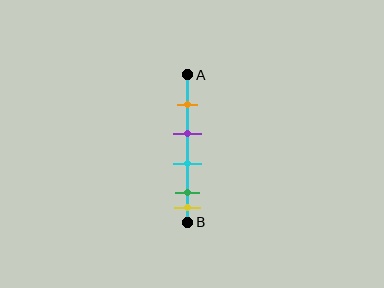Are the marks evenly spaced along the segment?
No, the marks are not evenly spaced.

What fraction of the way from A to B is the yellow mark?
The yellow mark is approximately 90% (0.9) of the way from A to B.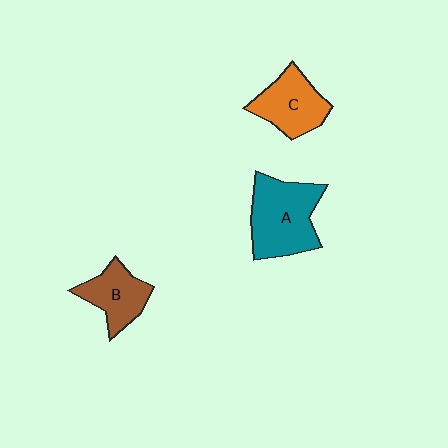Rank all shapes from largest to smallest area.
From largest to smallest: A (teal), C (orange), B (brown).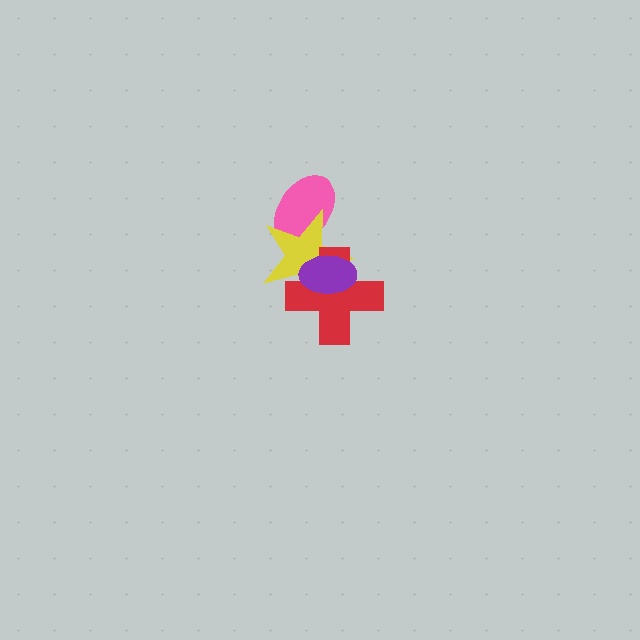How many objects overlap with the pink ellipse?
1 object overlaps with the pink ellipse.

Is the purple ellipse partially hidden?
No, no other shape covers it.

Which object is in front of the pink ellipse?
The yellow star is in front of the pink ellipse.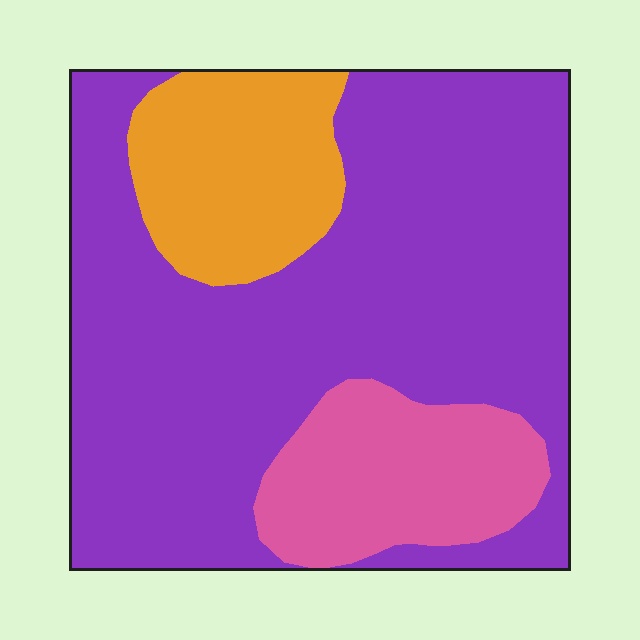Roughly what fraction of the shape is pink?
Pink takes up less than a quarter of the shape.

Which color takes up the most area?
Purple, at roughly 70%.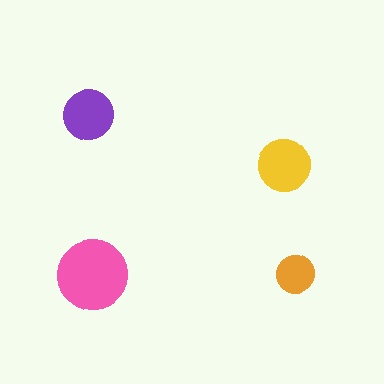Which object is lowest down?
The orange circle is bottommost.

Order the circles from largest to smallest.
the pink one, the yellow one, the purple one, the orange one.